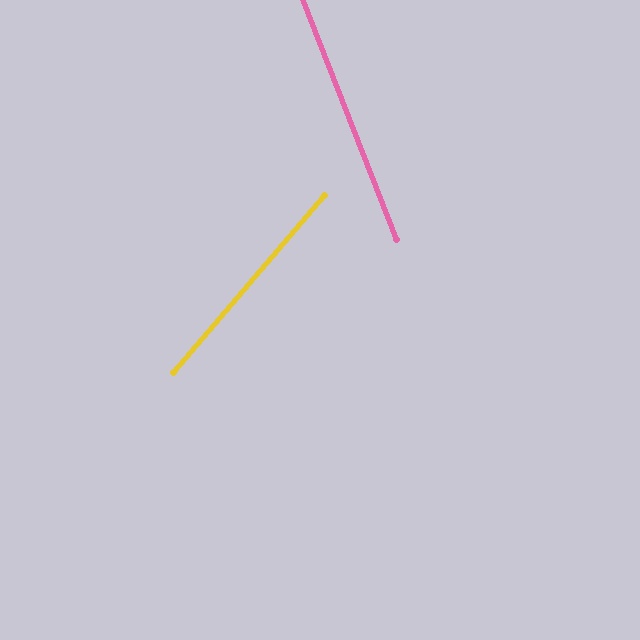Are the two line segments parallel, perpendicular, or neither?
Neither parallel nor perpendicular — they differ by about 62°.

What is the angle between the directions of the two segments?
Approximately 62 degrees.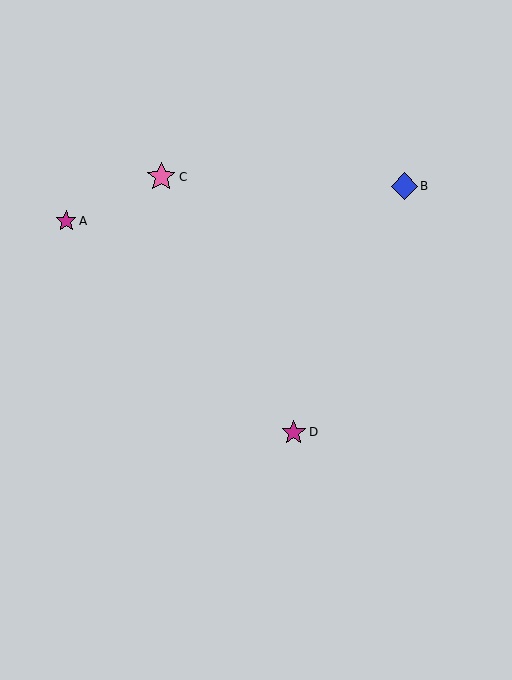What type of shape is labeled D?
Shape D is a magenta star.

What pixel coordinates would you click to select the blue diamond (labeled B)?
Click at (404, 186) to select the blue diamond B.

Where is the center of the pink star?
The center of the pink star is at (161, 176).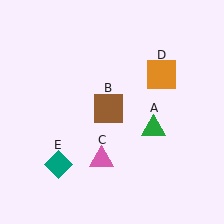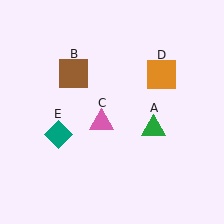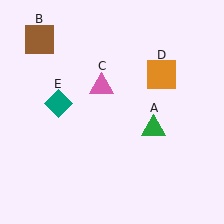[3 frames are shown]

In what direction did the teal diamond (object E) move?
The teal diamond (object E) moved up.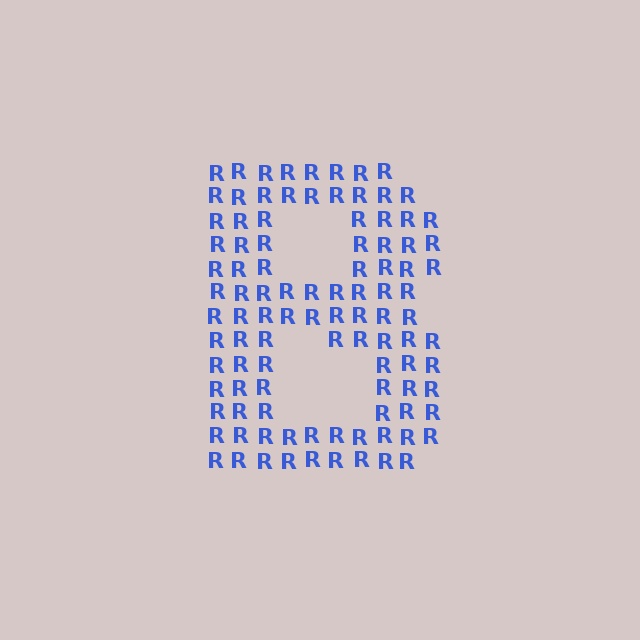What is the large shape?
The large shape is the letter B.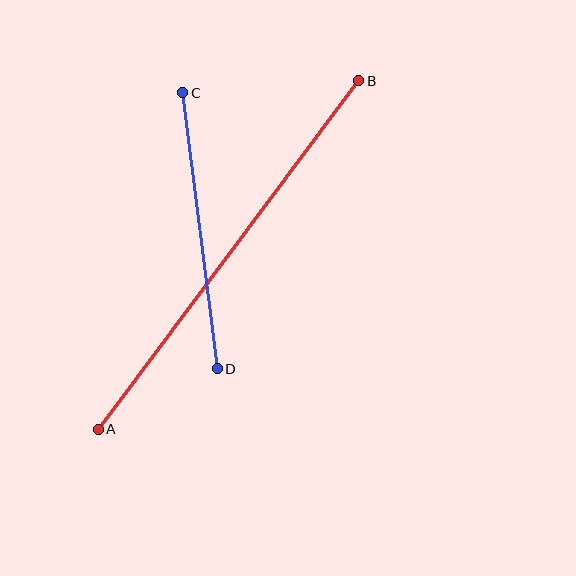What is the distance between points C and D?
The distance is approximately 278 pixels.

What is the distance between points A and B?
The distance is approximately 435 pixels.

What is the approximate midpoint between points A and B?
The midpoint is at approximately (229, 255) pixels.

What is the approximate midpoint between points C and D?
The midpoint is at approximately (200, 231) pixels.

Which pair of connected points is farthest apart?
Points A and B are farthest apart.